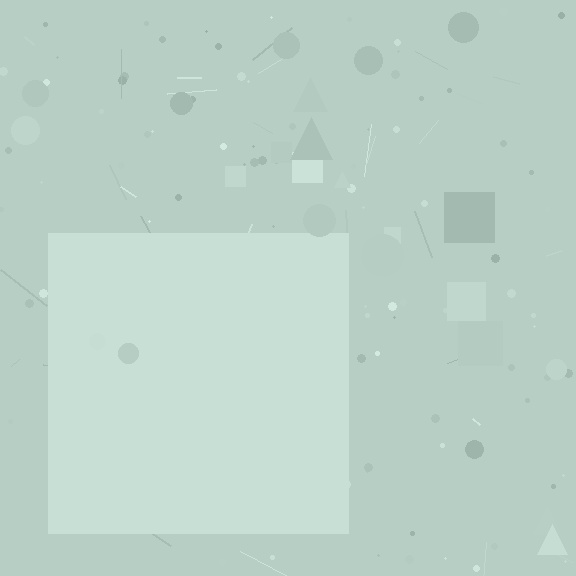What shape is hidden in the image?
A square is hidden in the image.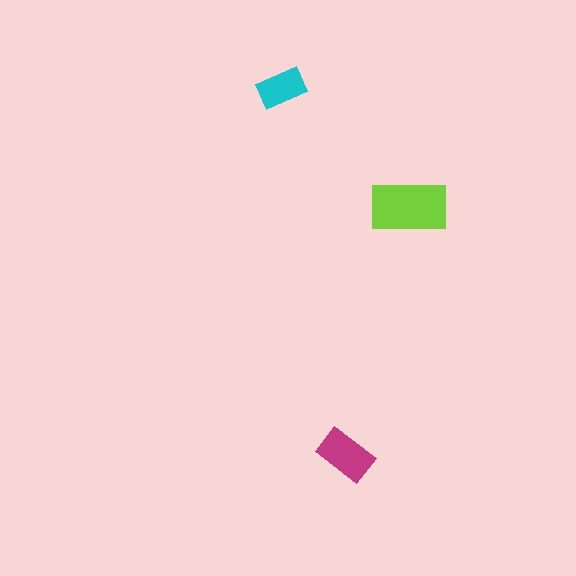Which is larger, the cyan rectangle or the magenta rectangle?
The magenta one.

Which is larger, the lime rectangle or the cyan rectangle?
The lime one.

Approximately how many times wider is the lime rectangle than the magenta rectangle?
About 1.5 times wider.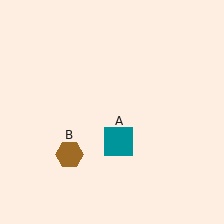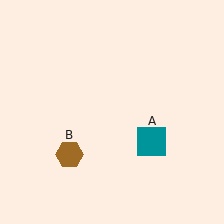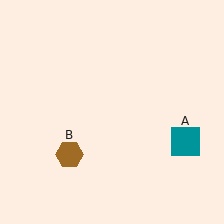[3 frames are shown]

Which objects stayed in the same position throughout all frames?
Brown hexagon (object B) remained stationary.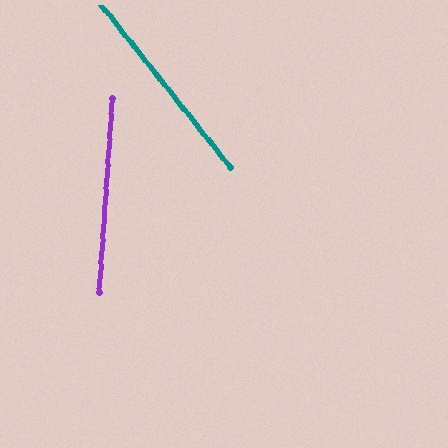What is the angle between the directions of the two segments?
Approximately 43 degrees.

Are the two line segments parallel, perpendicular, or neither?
Neither parallel nor perpendicular — they differ by about 43°.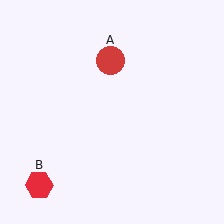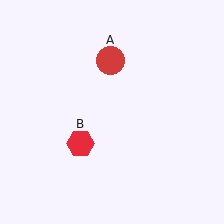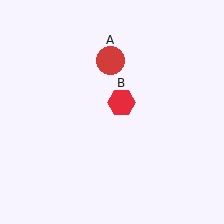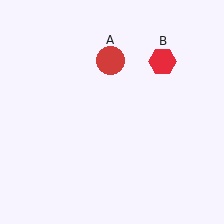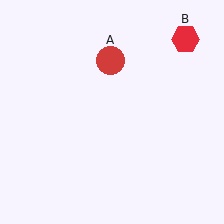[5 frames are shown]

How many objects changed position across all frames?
1 object changed position: red hexagon (object B).